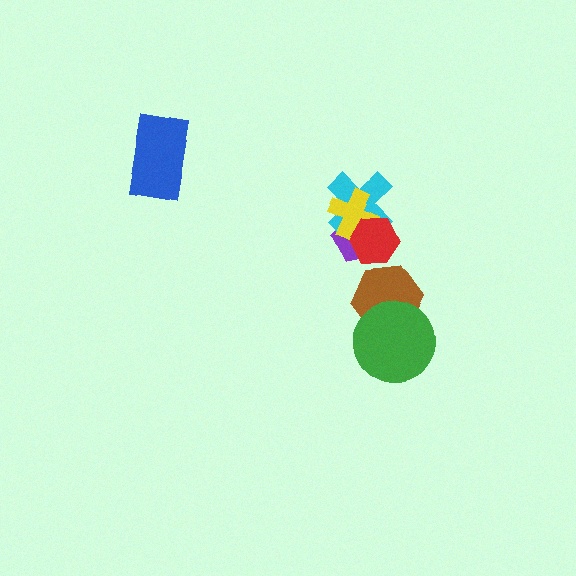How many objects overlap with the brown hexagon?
1 object overlaps with the brown hexagon.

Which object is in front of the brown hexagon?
The green circle is in front of the brown hexagon.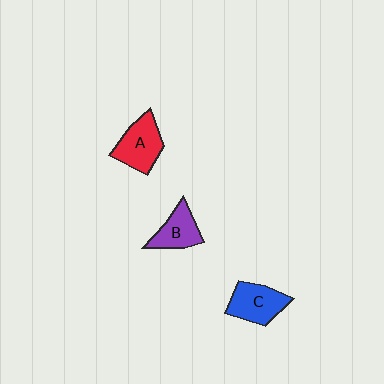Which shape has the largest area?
Shape A (red).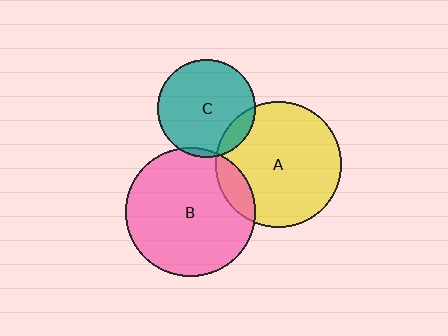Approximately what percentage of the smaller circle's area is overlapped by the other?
Approximately 5%.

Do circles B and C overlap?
Yes.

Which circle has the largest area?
Circle B (pink).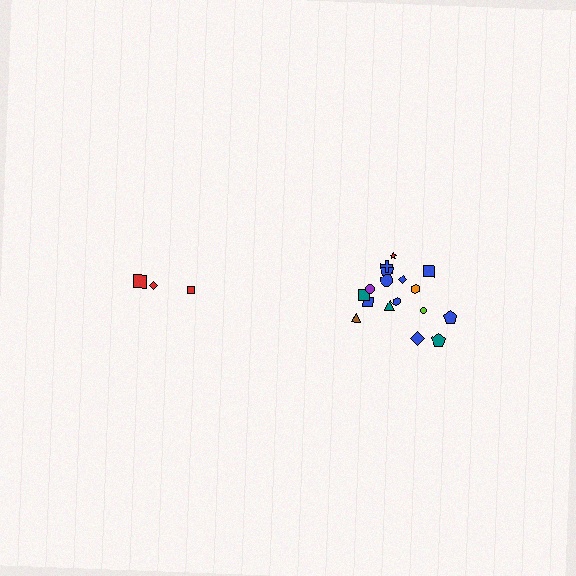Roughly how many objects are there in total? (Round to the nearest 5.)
Roughly 20 objects in total.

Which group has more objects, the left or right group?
The right group.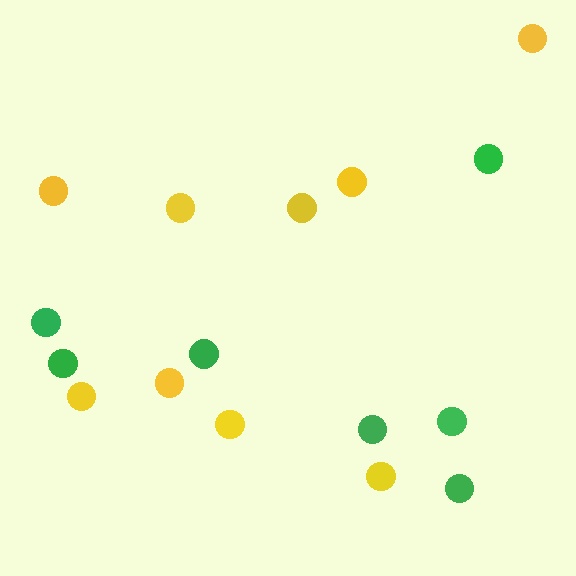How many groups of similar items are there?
There are 2 groups: one group of green circles (7) and one group of yellow circles (9).